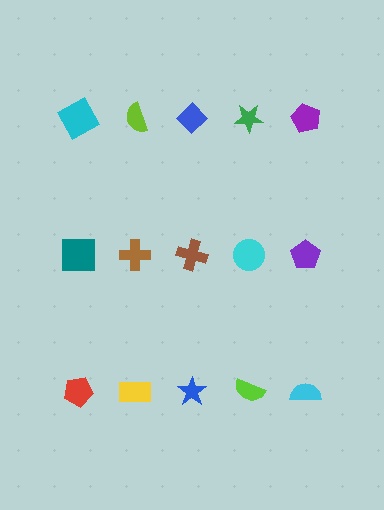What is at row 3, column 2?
A yellow rectangle.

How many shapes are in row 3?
5 shapes.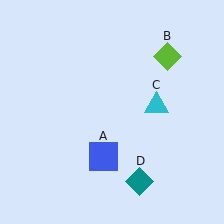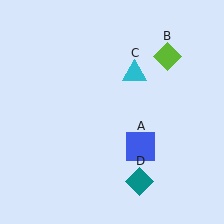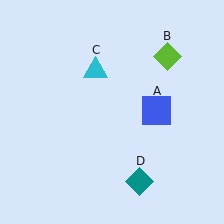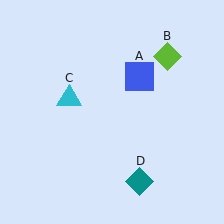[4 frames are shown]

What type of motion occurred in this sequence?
The blue square (object A), cyan triangle (object C) rotated counterclockwise around the center of the scene.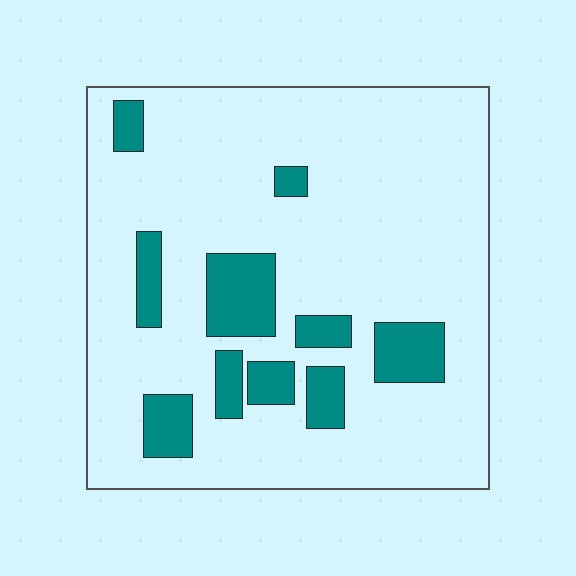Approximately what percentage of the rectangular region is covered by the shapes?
Approximately 15%.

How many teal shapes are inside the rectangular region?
10.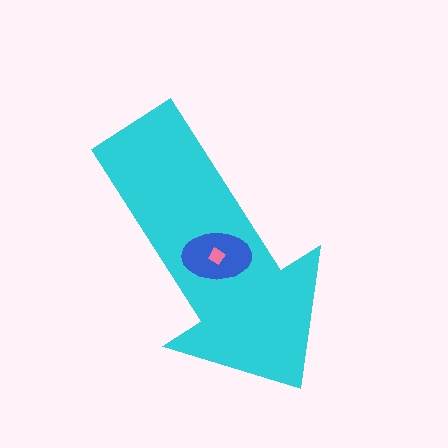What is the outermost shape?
The cyan arrow.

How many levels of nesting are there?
3.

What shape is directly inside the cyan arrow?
The blue ellipse.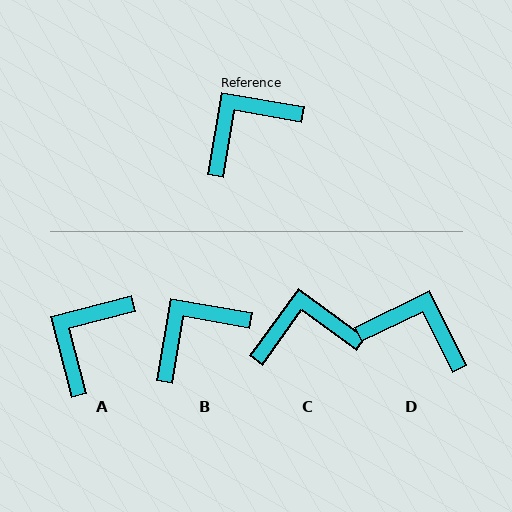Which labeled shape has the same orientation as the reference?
B.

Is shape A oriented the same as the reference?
No, it is off by about 24 degrees.